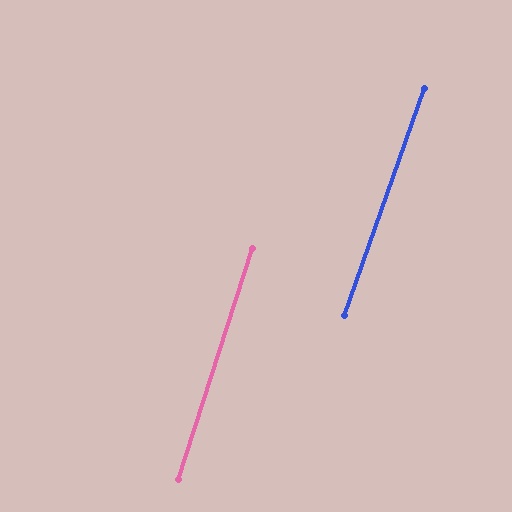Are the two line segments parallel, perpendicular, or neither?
Parallel — their directions differ by only 1.7°.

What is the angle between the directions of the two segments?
Approximately 2 degrees.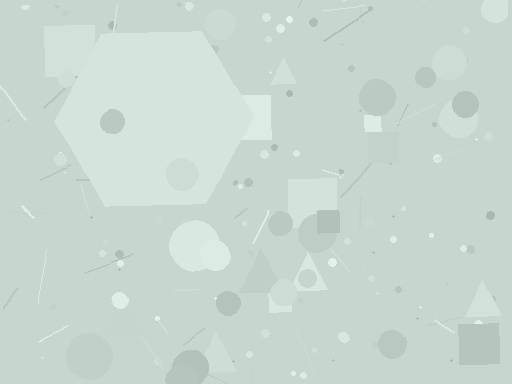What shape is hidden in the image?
A hexagon is hidden in the image.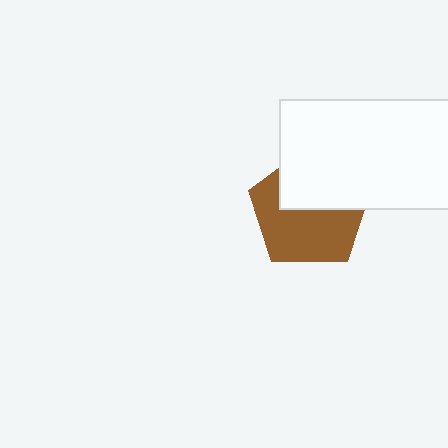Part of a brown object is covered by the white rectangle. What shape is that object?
It is a pentagon.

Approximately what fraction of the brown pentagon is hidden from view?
Roughly 41% of the brown pentagon is hidden behind the white rectangle.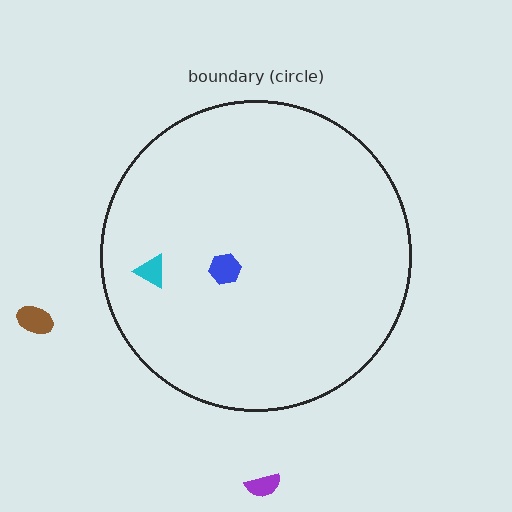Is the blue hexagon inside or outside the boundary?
Inside.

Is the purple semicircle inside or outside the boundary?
Outside.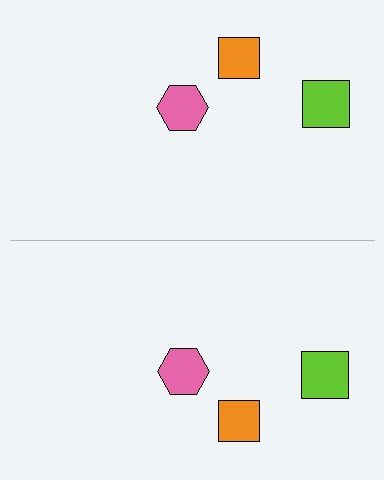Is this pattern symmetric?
Yes, this pattern has bilateral (reflection) symmetry.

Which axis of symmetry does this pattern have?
The pattern has a horizontal axis of symmetry running through the center of the image.